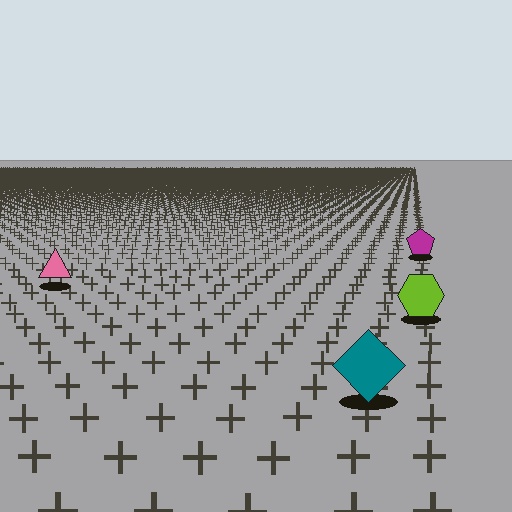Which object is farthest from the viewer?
The magenta pentagon is farthest from the viewer. It appears smaller and the ground texture around it is denser.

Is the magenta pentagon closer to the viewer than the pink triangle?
No. The pink triangle is closer — you can tell from the texture gradient: the ground texture is coarser near it.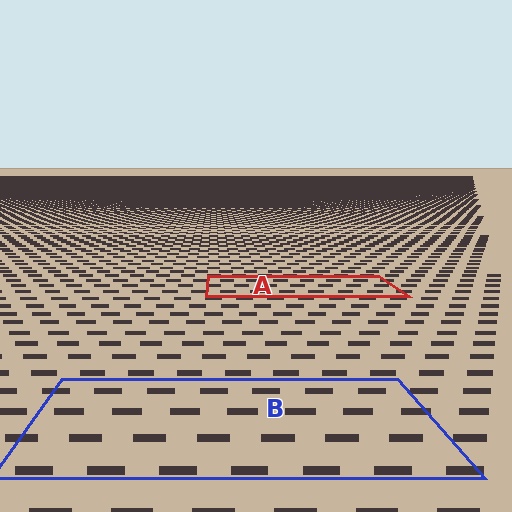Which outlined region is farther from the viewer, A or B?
Region A is farther from the viewer — the texture elements inside it appear smaller and more densely packed.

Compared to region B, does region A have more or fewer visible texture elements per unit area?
Region A has more texture elements per unit area — they are packed more densely because it is farther away.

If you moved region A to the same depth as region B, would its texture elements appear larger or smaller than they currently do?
They would appear larger. At a closer depth, the same texture elements are projected at a bigger on-screen size.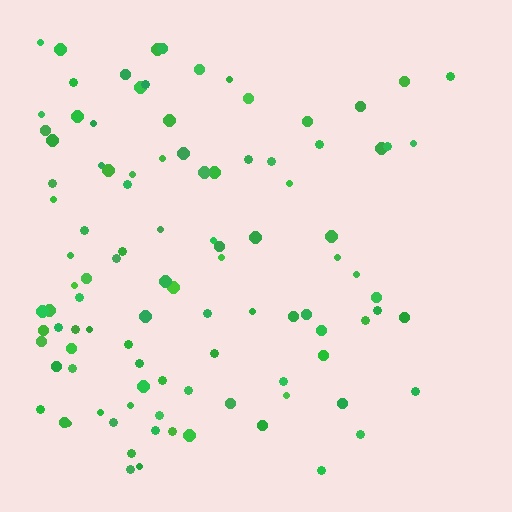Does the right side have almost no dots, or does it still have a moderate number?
Still a moderate number, just noticeably fewer than the left.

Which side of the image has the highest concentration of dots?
The left.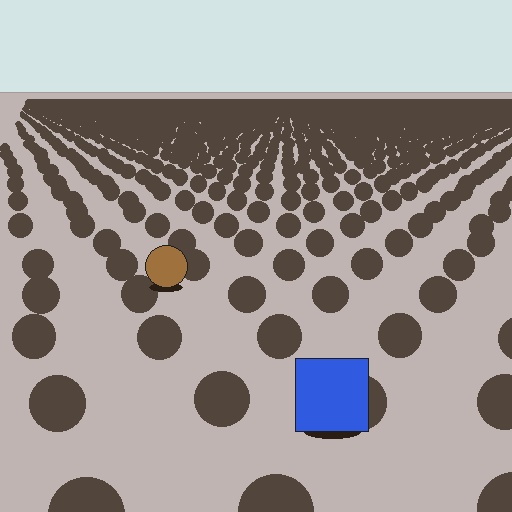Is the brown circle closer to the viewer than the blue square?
No. The blue square is closer — you can tell from the texture gradient: the ground texture is coarser near it.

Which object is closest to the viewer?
The blue square is closest. The texture marks near it are larger and more spread out.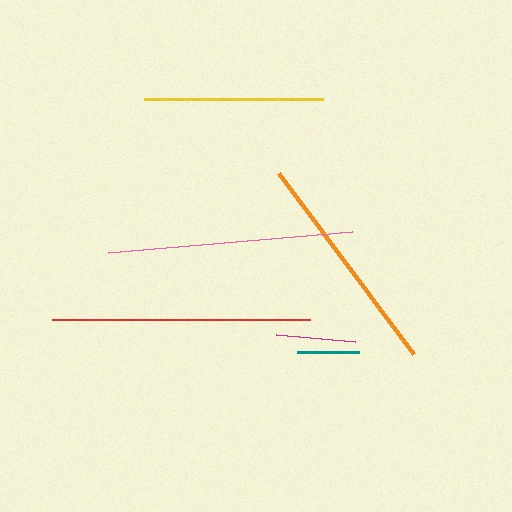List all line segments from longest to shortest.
From longest to shortest: red, pink, orange, yellow, magenta, teal.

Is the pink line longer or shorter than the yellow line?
The pink line is longer than the yellow line.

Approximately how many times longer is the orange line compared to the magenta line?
The orange line is approximately 2.8 times the length of the magenta line.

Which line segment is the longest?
The red line is the longest at approximately 258 pixels.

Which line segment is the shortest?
The teal line is the shortest at approximately 63 pixels.